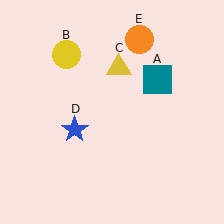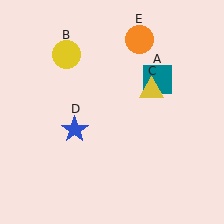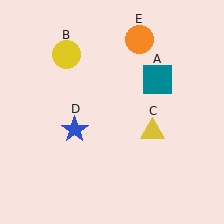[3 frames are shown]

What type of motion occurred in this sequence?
The yellow triangle (object C) rotated clockwise around the center of the scene.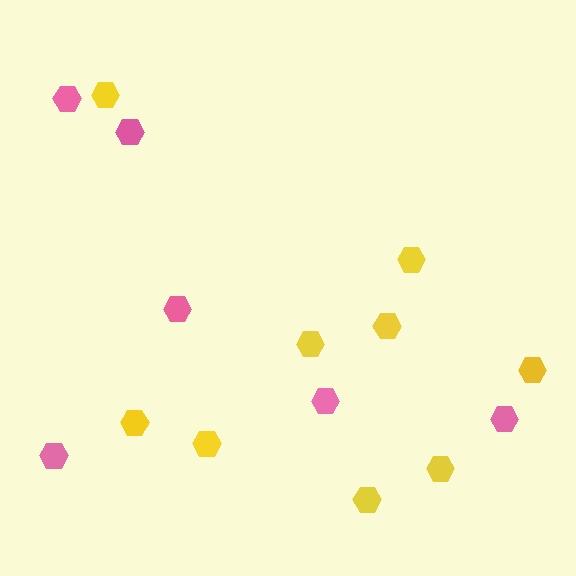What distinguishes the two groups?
There are 2 groups: one group of pink hexagons (6) and one group of yellow hexagons (9).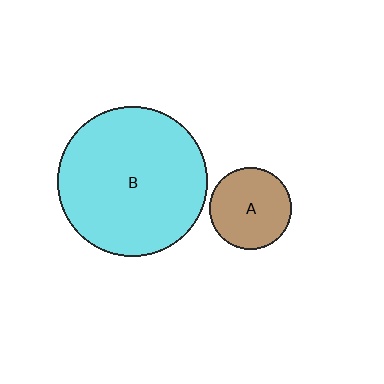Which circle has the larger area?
Circle B (cyan).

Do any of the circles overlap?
No, none of the circles overlap.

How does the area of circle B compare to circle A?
Approximately 3.4 times.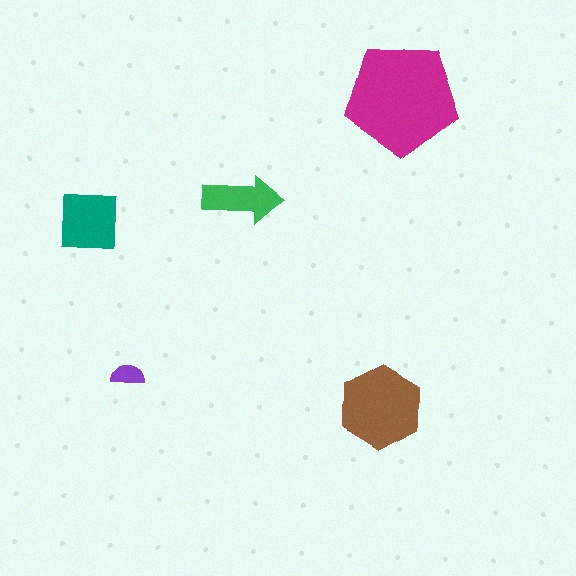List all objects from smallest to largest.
The purple semicircle, the green arrow, the teal square, the brown hexagon, the magenta pentagon.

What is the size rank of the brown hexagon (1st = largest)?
2nd.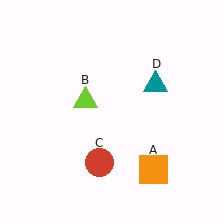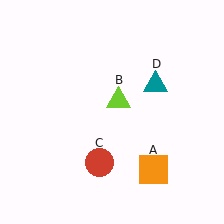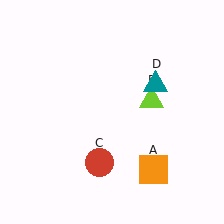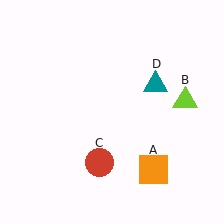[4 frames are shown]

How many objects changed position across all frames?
1 object changed position: lime triangle (object B).